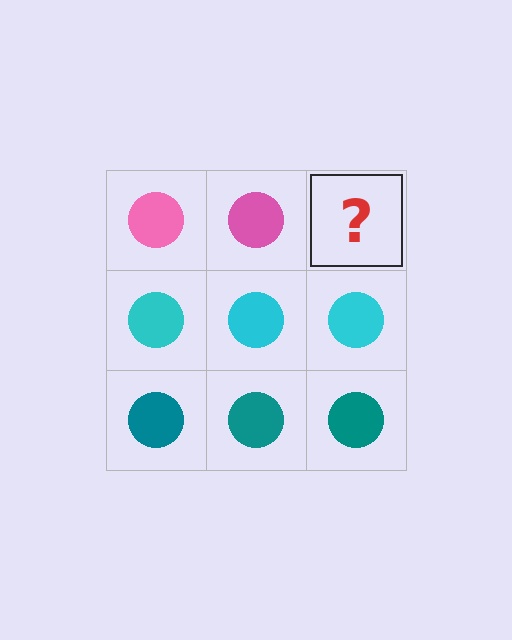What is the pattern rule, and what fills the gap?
The rule is that each row has a consistent color. The gap should be filled with a pink circle.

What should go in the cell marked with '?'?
The missing cell should contain a pink circle.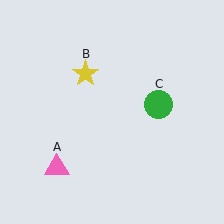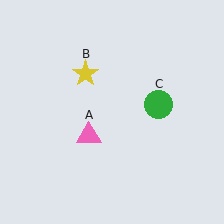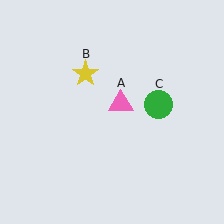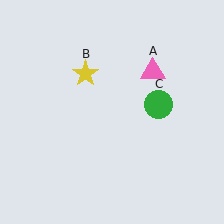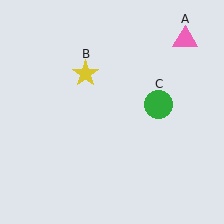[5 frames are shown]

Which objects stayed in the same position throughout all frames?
Yellow star (object B) and green circle (object C) remained stationary.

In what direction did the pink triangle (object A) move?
The pink triangle (object A) moved up and to the right.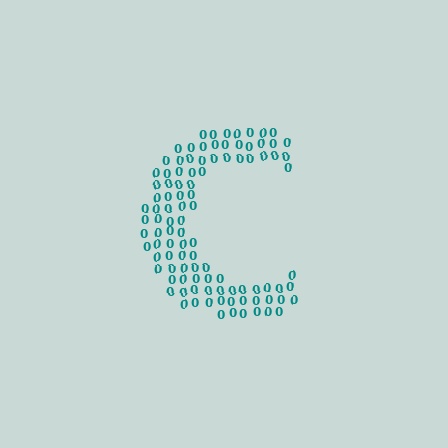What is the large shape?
The large shape is the letter C.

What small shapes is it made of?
It is made of small digit 0's.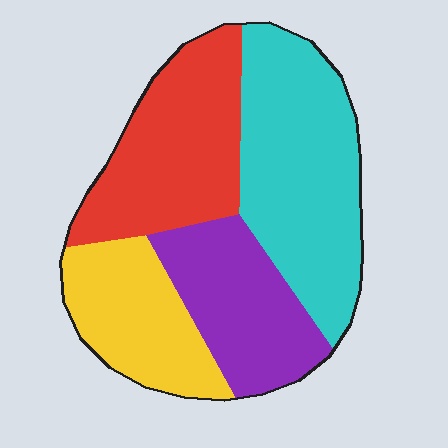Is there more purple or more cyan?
Cyan.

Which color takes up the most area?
Cyan, at roughly 35%.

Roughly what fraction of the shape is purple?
Purple covers around 20% of the shape.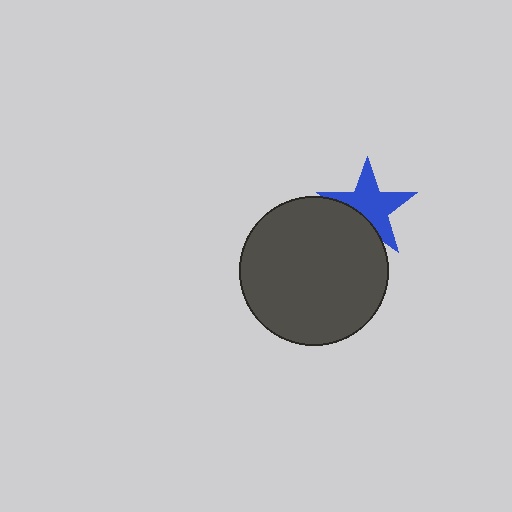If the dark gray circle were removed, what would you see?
You would see the complete blue star.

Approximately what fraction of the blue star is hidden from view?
Roughly 31% of the blue star is hidden behind the dark gray circle.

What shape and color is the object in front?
The object in front is a dark gray circle.